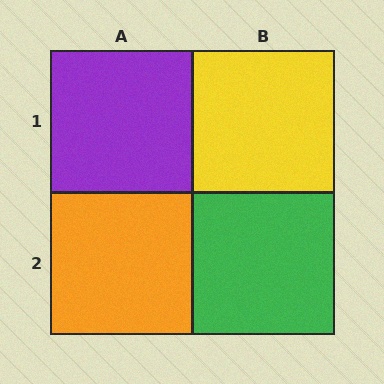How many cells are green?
1 cell is green.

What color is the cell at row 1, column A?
Purple.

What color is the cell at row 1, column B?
Yellow.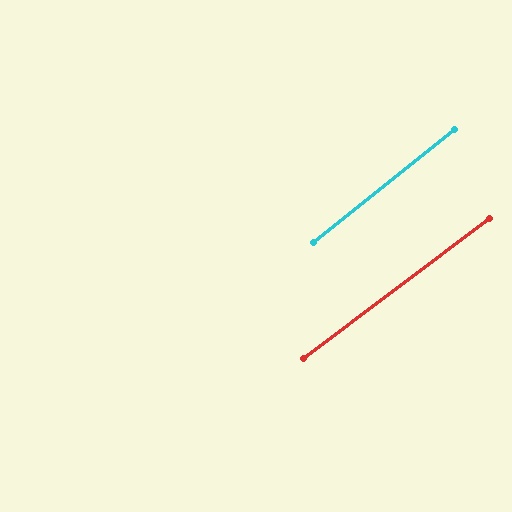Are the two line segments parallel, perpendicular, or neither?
Parallel — their directions differ by only 1.6°.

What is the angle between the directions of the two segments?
Approximately 2 degrees.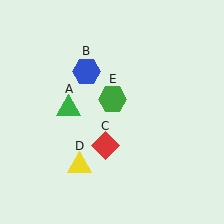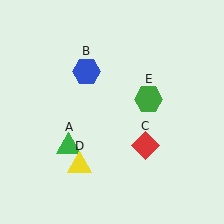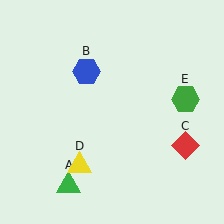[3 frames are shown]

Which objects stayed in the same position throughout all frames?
Blue hexagon (object B) and yellow triangle (object D) remained stationary.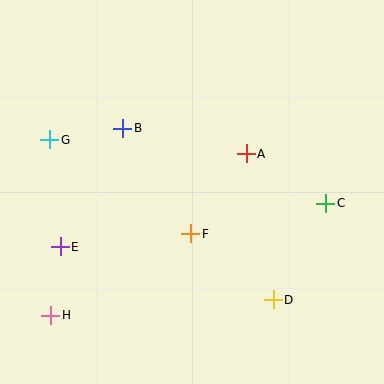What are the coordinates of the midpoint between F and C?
The midpoint between F and C is at (258, 219).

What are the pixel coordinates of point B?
Point B is at (123, 128).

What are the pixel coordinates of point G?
Point G is at (50, 140).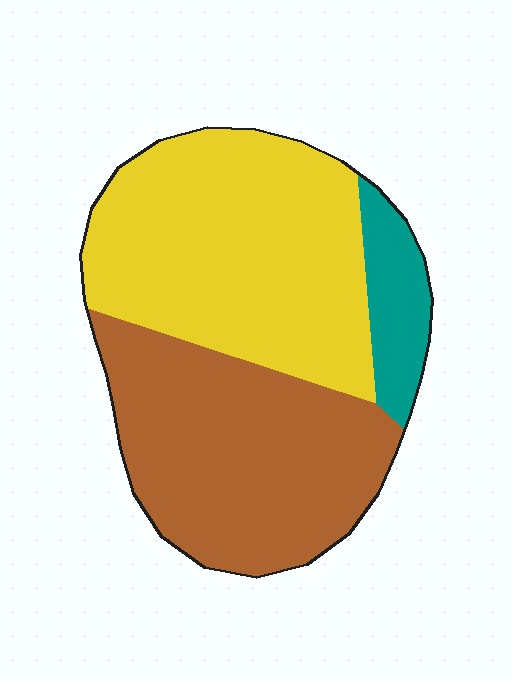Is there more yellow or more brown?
Yellow.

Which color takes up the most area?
Yellow, at roughly 50%.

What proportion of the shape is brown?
Brown takes up about two fifths (2/5) of the shape.